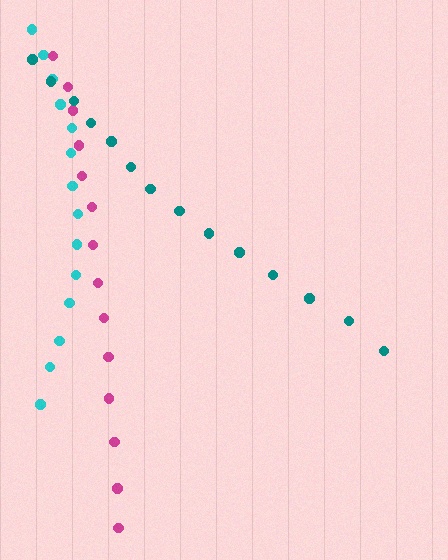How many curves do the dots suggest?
There are 3 distinct paths.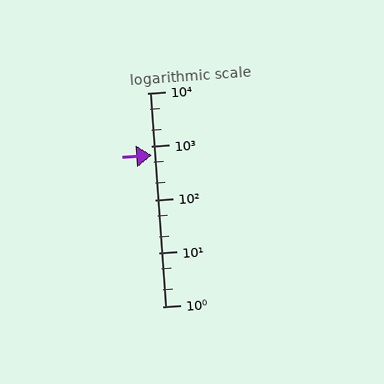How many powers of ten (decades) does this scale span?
The scale spans 4 decades, from 1 to 10000.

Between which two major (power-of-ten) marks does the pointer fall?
The pointer is between 100 and 1000.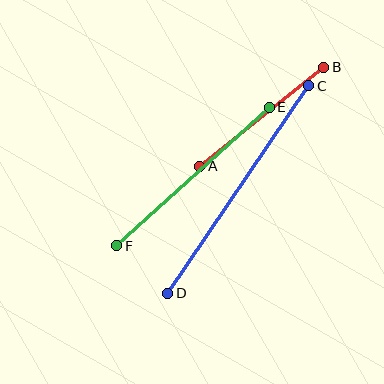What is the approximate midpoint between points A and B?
The midpoint is at approximately (262, 117) pixels.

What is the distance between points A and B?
The distance is approximately 159 pixels.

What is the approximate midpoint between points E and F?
The midpoint is at approximately (193, 177) pixels.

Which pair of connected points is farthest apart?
Points C and D are farthest apart.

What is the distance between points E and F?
The distance is approximately 206 pixels.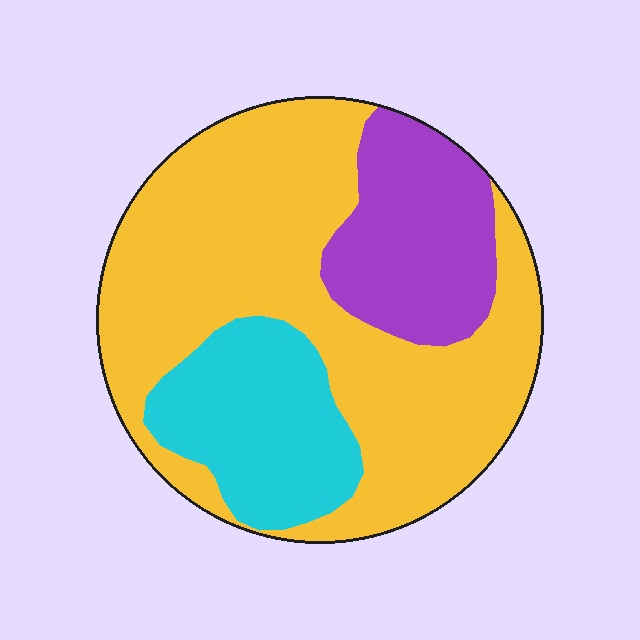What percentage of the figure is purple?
Purple covers 19% of the figure.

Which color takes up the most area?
Yellow, at roughly 60%.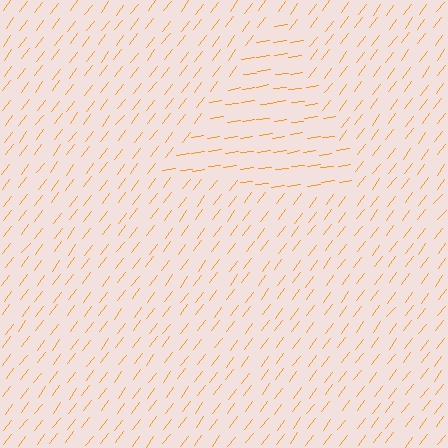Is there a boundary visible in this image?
Yes, there is a texture boundary formed by a change in line orientation.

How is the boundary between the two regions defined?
The boundary is defined purely by a change in line orientation (approximately 45 degrees difference). All lines are the same color and thickness.